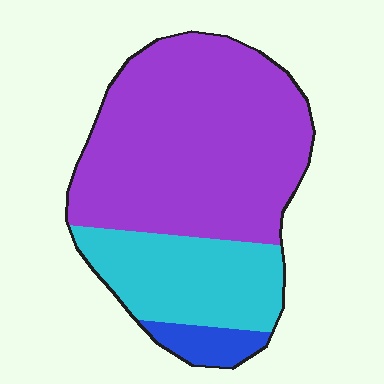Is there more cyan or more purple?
Purple.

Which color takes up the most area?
Purple, at roughly 65%.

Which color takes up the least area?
Blue, at roughly 5%.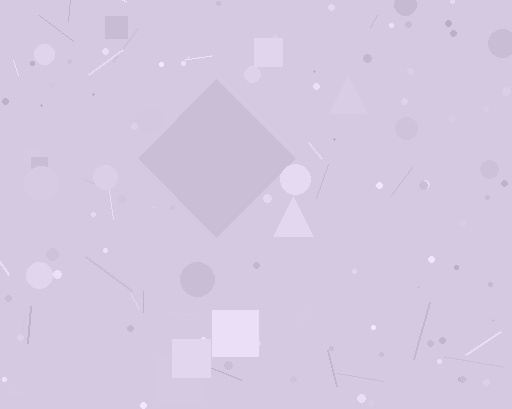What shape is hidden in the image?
A diamond is hidden in the image.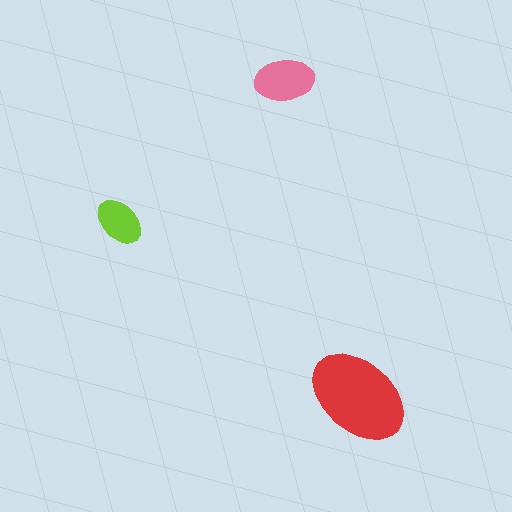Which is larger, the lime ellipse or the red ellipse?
The red one.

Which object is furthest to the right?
The red ellipse is rightmost.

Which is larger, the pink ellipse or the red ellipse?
The red one.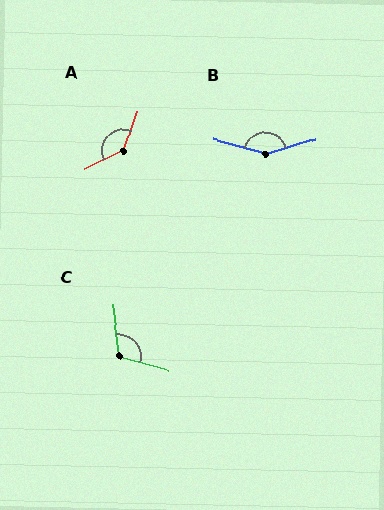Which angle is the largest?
B, at approximately 147 degrees.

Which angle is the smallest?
C, at approximately 113 degrees.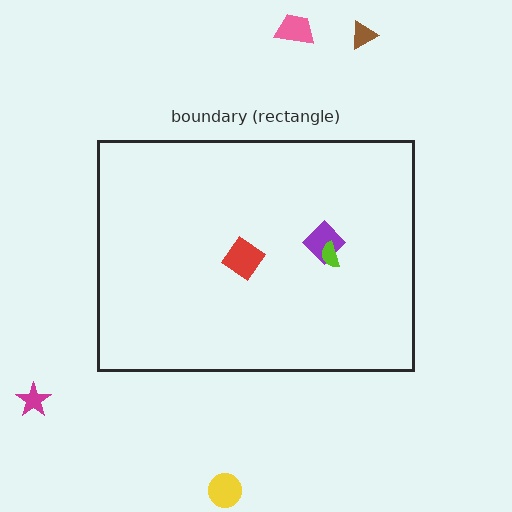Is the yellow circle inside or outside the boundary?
Outside.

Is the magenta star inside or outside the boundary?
Outside.